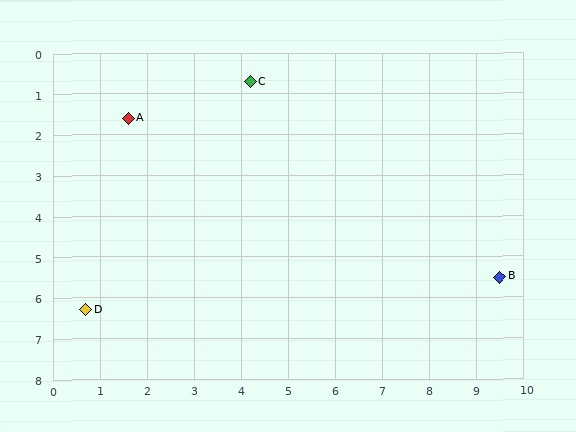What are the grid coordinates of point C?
Point C is at approximately (4.2, 0.7).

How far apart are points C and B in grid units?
Points C and B are about 7.2 grid units apart.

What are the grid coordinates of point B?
Point B is at approximately (9.5, 5.5).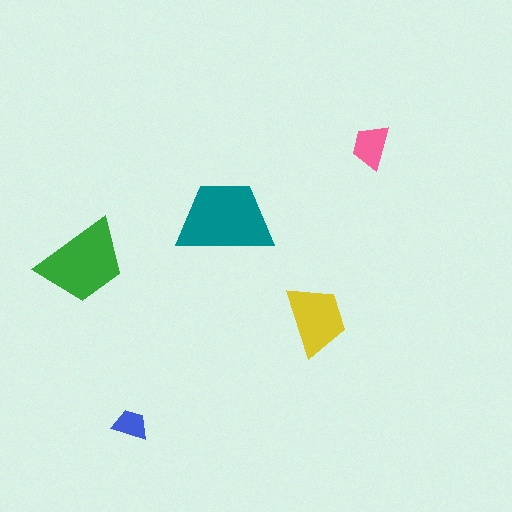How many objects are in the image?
There are 5 objects in the image.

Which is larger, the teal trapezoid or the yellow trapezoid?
The teal one.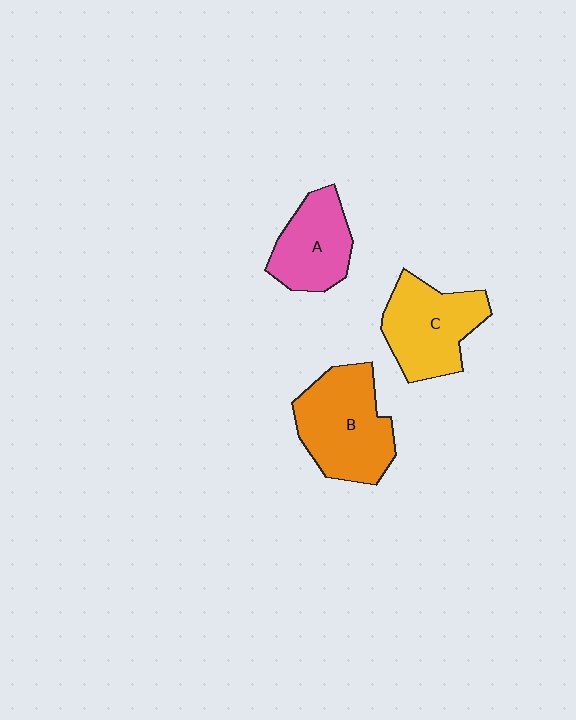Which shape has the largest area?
Shape B (orange).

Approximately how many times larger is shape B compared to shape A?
Approximately 1.4 times.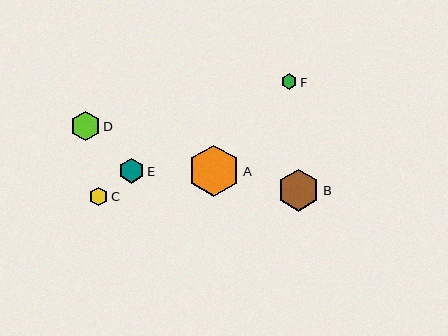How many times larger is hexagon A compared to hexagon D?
Hexagon A is approximately 1.7 times the size of hexagon D.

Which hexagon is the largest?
Hexagon A is the largest with a size of approximately 51 pixels.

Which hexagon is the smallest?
Hexagon F is the smallest with a size of approximately 16 pixels.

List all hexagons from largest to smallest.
From largest to smallest: A, B, D, E, C, F.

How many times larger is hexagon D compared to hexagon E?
Hexagon D is approximately 1.2 times the size of hexagon E.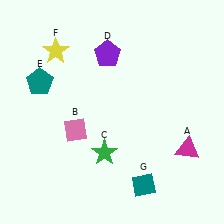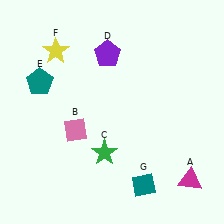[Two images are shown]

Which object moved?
The magenta triangle (A) moved down.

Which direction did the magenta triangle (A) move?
The magenta triangle (A) moved down.